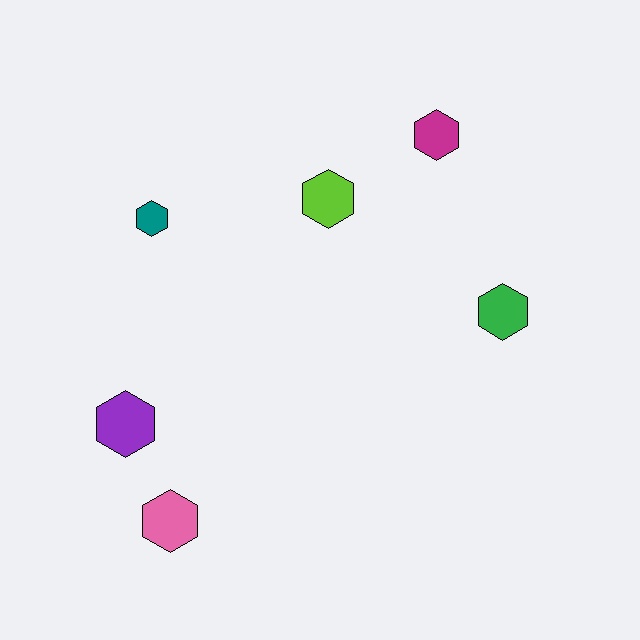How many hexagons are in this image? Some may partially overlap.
There are 6 hexagons.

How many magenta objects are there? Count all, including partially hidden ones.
There is 1 magenta object.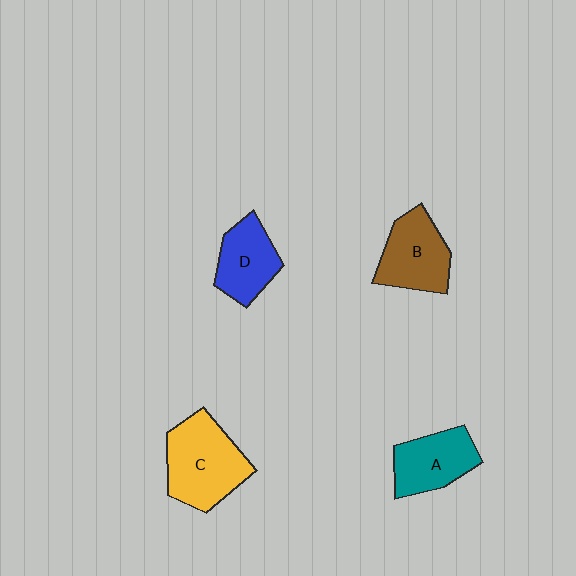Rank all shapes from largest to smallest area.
From largest to smallest: C (yellow), B (brown), A (teal), D (blue).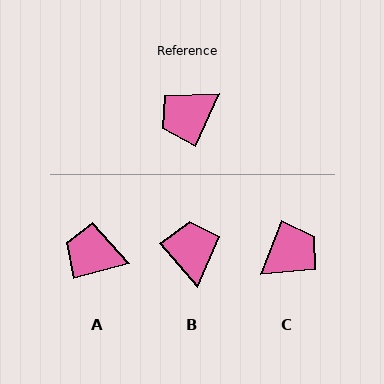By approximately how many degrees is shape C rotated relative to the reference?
Approximately 177 degrees clockwise.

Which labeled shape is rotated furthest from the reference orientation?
C, about 177 degrees away.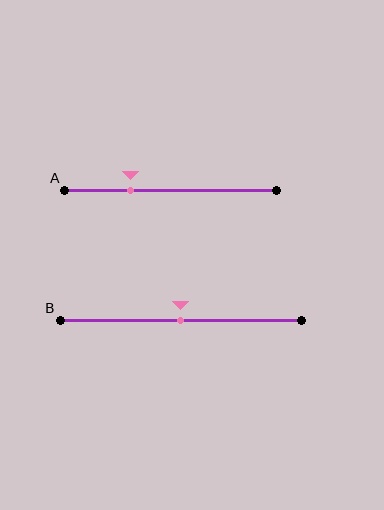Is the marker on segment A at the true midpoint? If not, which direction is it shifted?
No, the marker on segment A is shifted to the left by about 19% of the segment length.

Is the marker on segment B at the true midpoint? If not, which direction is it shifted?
Yes, the marker on segment B is at the true midpoint.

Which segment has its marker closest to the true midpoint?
Segment B has its marker closest to the true midpoint.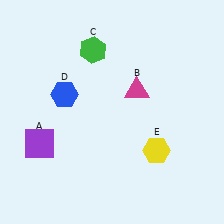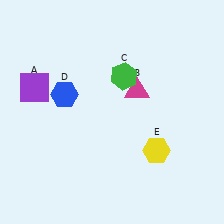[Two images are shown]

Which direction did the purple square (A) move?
The purple square (A) moved up.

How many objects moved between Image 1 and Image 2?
2 objects moved between the two images.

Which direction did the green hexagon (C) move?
The green hexagon (C) moved right.